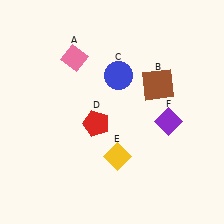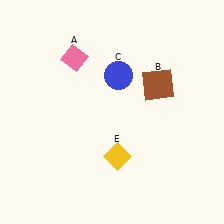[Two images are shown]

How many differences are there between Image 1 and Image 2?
There are 2 differences between the two images.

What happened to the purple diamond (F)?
The purple diamond (F) was removed in Image 2. It was in the bottom-right area of Image 1.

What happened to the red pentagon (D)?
The red pentagon (D) was removed in Image 2. It was in the bottom-left area of Image 1.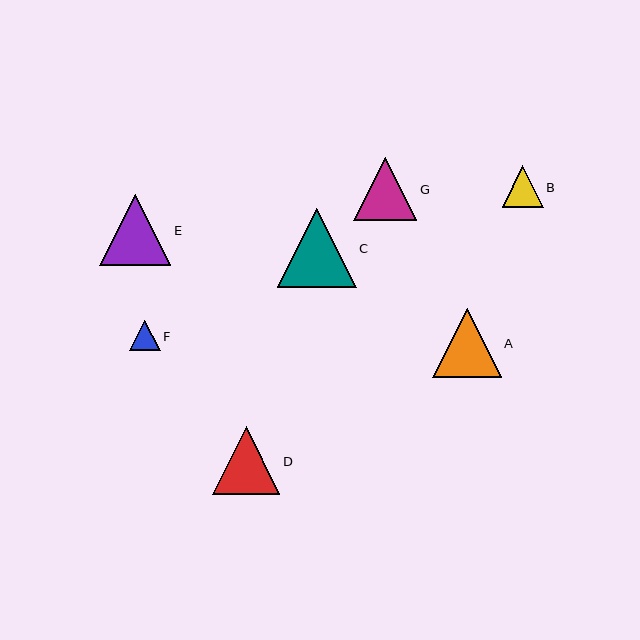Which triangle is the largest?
Triangle C is the largest with a size of approximately 79 pixels.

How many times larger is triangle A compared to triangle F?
Triangle A is approximately 2.2 times the size of triangle F.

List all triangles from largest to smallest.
From largest to smallest: C, E, A, D, G, B, F.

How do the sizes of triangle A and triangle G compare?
Triangle A and triangle G are approximately the same size.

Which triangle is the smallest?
Triangle F is the smallest with a size of approximately 31 pixels.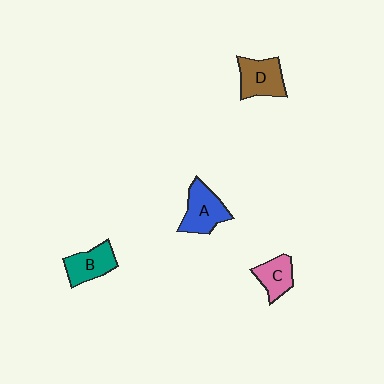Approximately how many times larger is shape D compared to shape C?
Approximately 1.3 times.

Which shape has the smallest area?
Shape C (pink).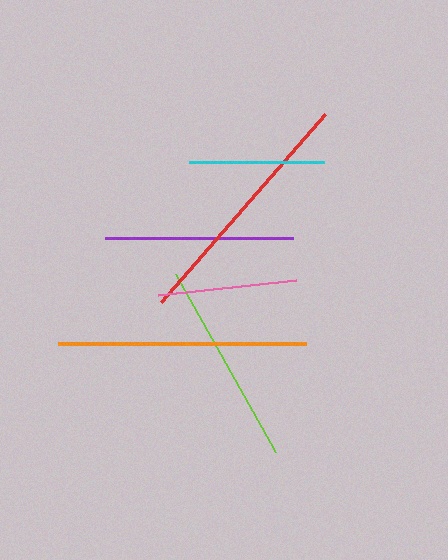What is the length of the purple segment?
The purple segment is approximately 188 pixels long.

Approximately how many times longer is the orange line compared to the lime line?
The orange line is approximately 1.2 times the length of the lime line.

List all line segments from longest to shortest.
From longest to shortest: red, orange, lime, purple, pink, cyan.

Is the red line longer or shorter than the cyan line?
The red line is longer than the cyan line.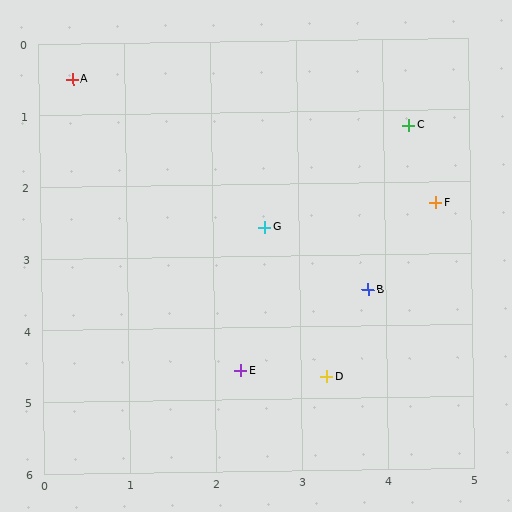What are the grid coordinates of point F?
Point F is at approximately (4.6, 2.3).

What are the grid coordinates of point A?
Point A is at approximately (0.4, 0.5).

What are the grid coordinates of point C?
Point C is at approximately (4.3, 1.2).